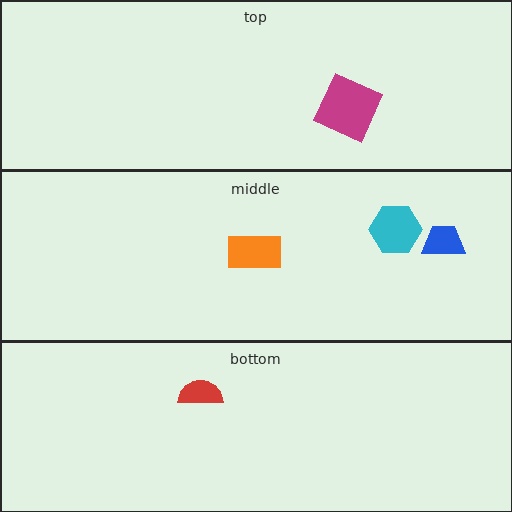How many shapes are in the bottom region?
1.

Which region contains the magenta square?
The top region.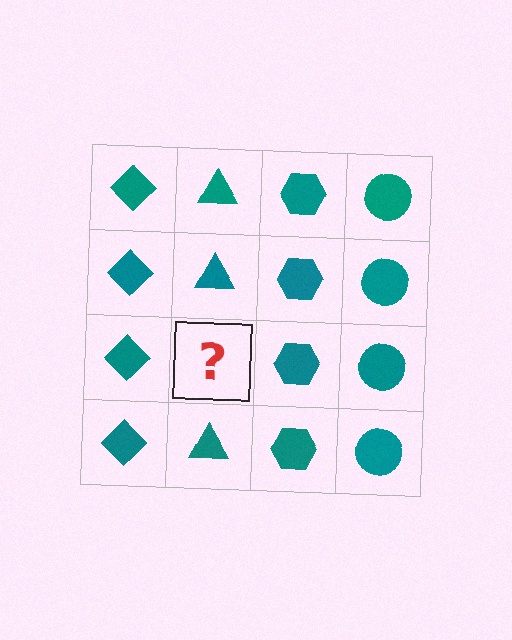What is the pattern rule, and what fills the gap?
The rule is that each column has a consistent shape. The gap should be filled with a teal triangle.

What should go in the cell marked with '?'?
The missing cell should contain a teal triangle.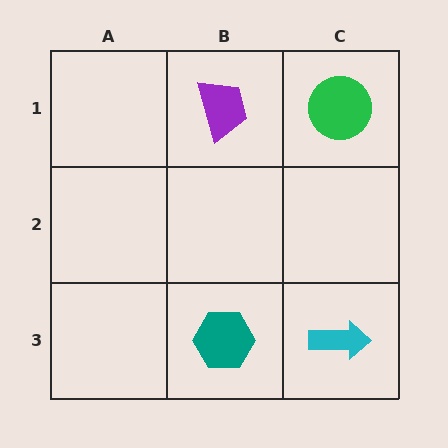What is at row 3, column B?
A teal hexagon.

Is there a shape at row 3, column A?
No, that cell is empty.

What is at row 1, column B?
A purple trapezoid.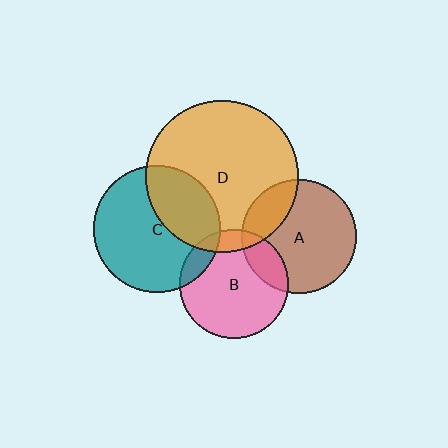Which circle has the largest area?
Circle D (orange).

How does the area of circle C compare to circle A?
Approximately 1.2 times.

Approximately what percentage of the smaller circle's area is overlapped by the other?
Approximately 35%.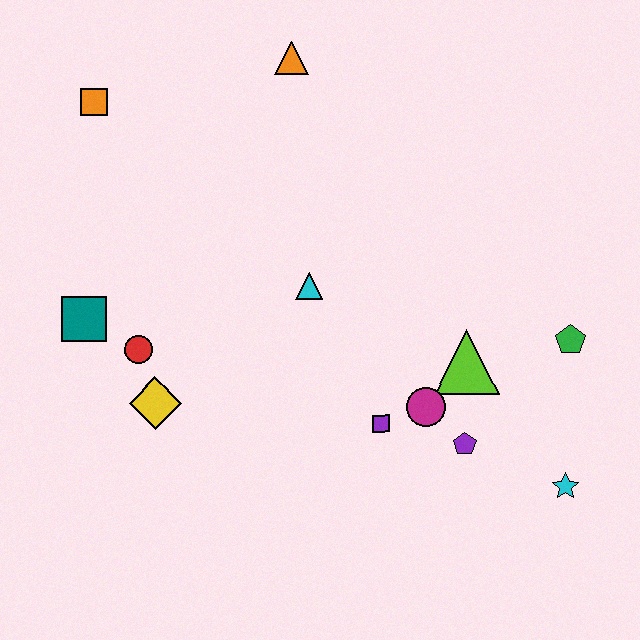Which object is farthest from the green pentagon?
The orange square is farthest from the green pentagon.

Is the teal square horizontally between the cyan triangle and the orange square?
No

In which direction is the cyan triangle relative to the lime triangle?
The cyan triangle is to the left of the lime triangle.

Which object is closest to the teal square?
The red circle is closest to the teal square.